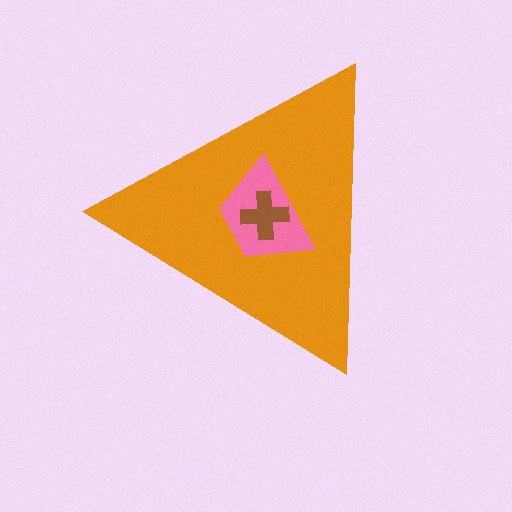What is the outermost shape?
The orange triangle.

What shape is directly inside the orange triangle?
The pink trapezoid.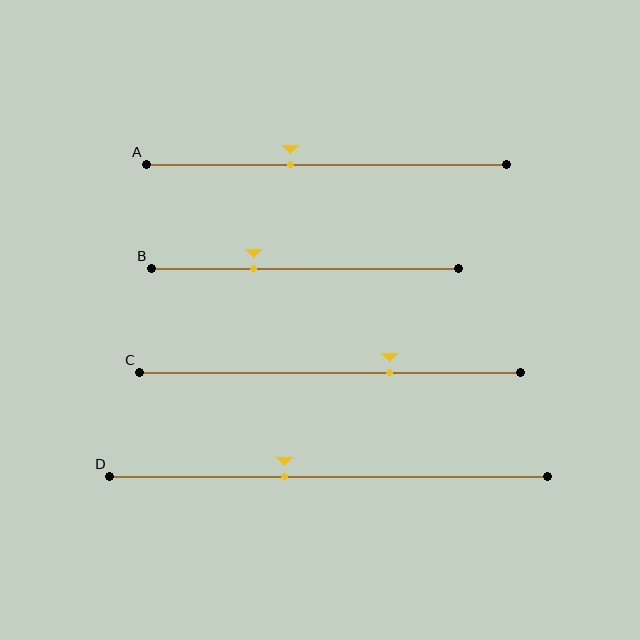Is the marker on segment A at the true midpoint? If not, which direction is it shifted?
No, the marker on segment A is shifted to the left by about 10% of the segment length.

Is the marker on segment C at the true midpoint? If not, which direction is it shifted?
No, the marker on segment C is shifted to the right by about 16% of the segment length.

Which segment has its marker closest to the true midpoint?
Segment A has its marker closest to the true midpoint.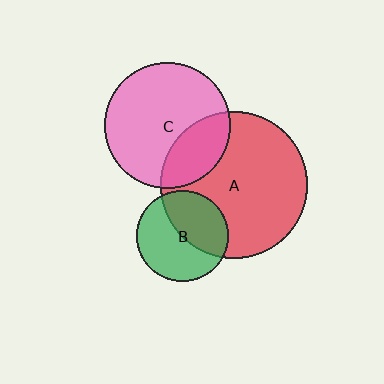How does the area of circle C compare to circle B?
Approximately 1.9 times.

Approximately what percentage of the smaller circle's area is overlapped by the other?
Approximately 45%.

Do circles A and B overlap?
Yes.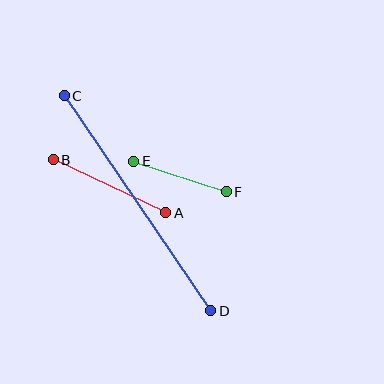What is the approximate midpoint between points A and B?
The midpoint is at approximately (110, 186) pixels.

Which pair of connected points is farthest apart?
Points C and D are farthest apart.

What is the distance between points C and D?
The distance is approximately 260 pixels.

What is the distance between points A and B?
The distance is approximately 125 pixels.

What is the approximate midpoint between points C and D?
The midpoint is at approximately (138, 203) pixels.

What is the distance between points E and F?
The distance is approximately 97 pixels.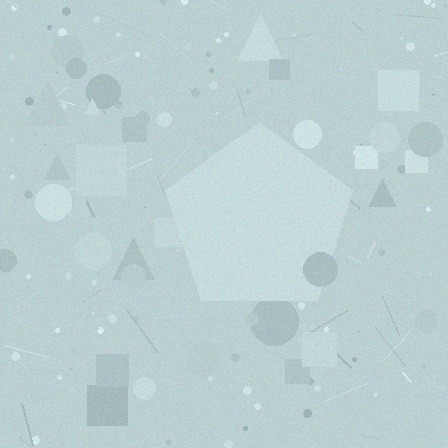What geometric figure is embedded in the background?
A pentagon is embedded in the background.